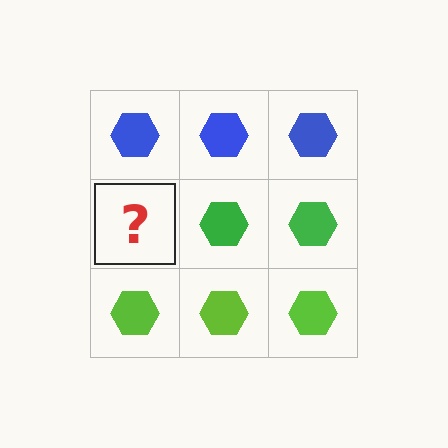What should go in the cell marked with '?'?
The missing cell should contain a green hexagon.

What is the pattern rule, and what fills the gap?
The rule is that each row has a consistent color. The gap should be filled with a green hexagon.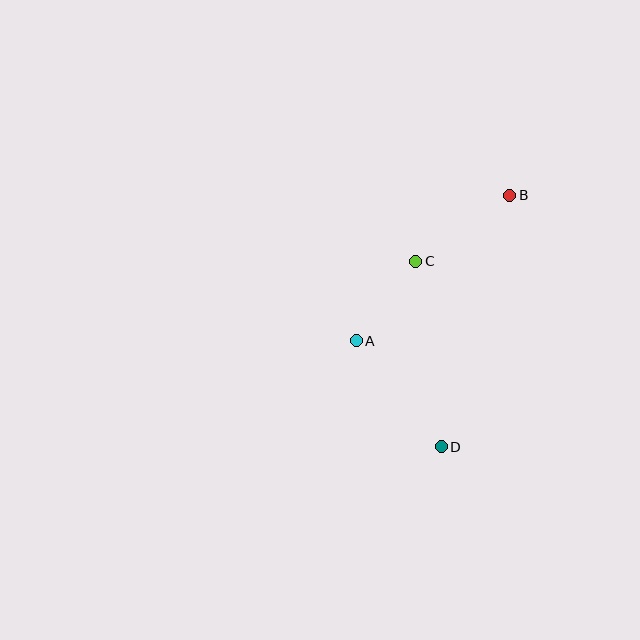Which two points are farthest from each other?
Points B and D are farthest from each other.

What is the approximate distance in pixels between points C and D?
The distance between C and D is approximately 187 pixels.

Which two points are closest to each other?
Points A and C are closest to each other.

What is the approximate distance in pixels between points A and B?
The distance between A and B is approximately 211 pixels.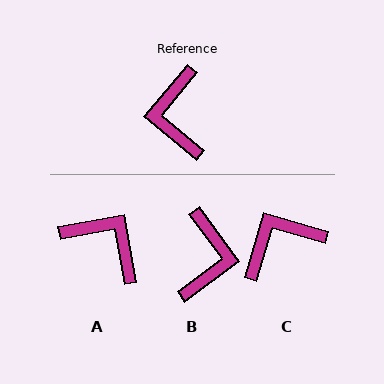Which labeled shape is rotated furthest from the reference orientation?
B, about 166 degrees away.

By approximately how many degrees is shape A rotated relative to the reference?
Approximately 130 degrees clockwise.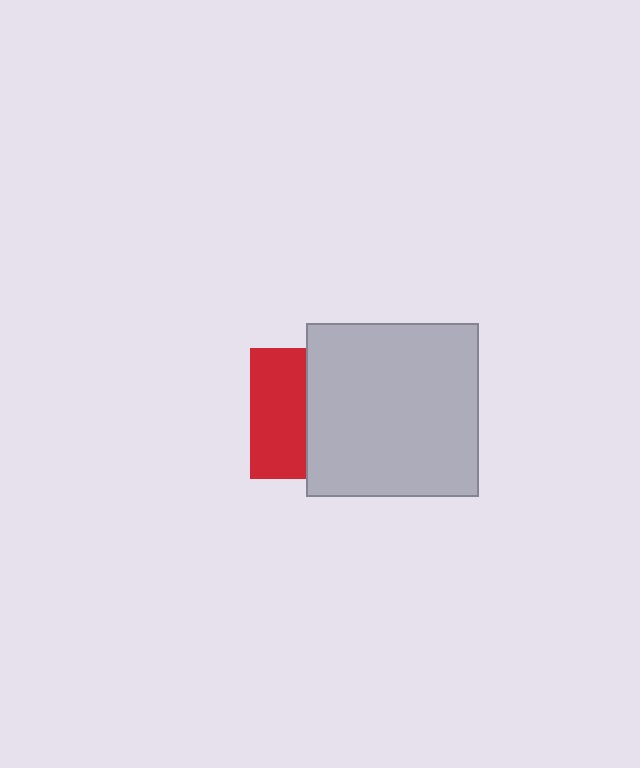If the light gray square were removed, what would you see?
You would see the complete red square.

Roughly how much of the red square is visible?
A small part of it is visible (roughly 43%).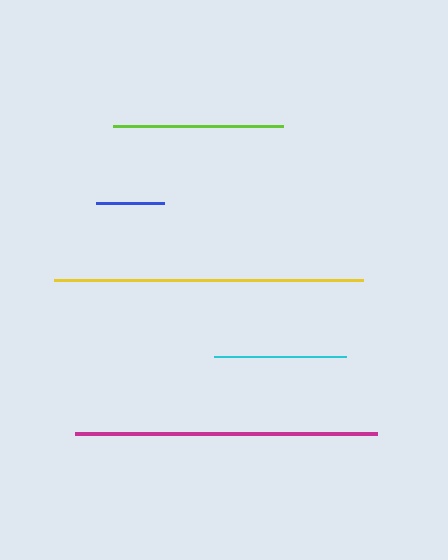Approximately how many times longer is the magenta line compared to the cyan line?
The magenta line is approximately 2.3 times the length of the cyan line.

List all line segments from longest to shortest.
From longest to shortest: yellow, magenta, lime, cyan, blue.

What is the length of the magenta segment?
The magenta segment is approximately 302 pixels long.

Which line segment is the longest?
The yellow line is the longest at approximately 309 pixels.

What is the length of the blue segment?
The blue segment is approximately 68 pixels long.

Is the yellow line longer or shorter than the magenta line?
The yellow line is longer than the magenta line.